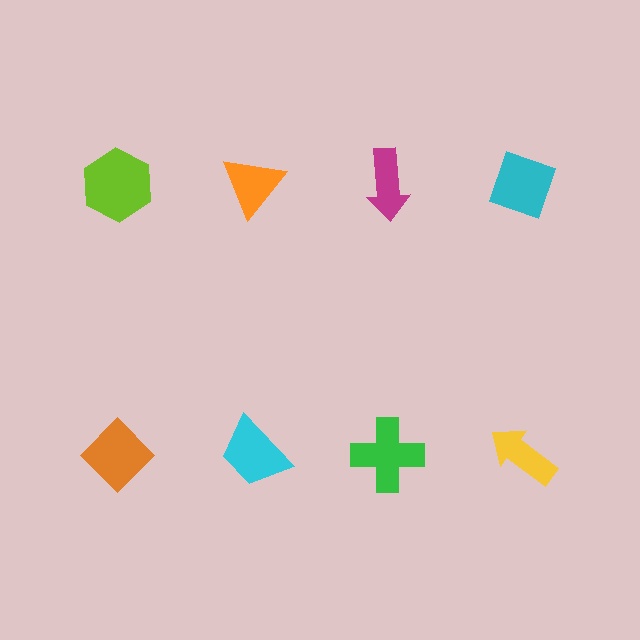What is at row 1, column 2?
An orange triangle.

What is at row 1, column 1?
A lime hexagon.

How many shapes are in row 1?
4 shapes.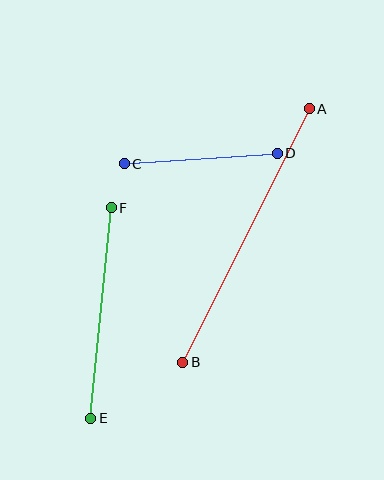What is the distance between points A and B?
The distance is approximately 283 pixels.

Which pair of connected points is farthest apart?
Points A and B are farthest apart.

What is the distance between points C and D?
The distance is approximately 154 pixels.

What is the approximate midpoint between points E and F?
The midpoint is at approximately (101, 313) pixels.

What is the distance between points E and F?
The distance is approximately 212 pixels.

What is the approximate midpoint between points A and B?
The midpoint is at approximately (246, 235) pixels.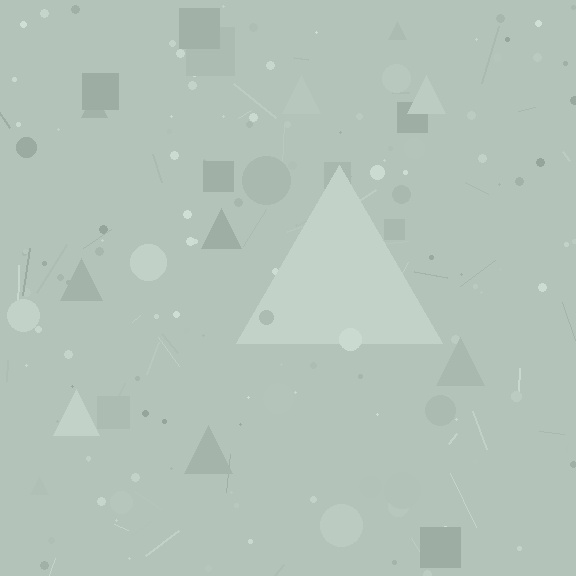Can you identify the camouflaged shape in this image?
The camouflaged shape is a triangle.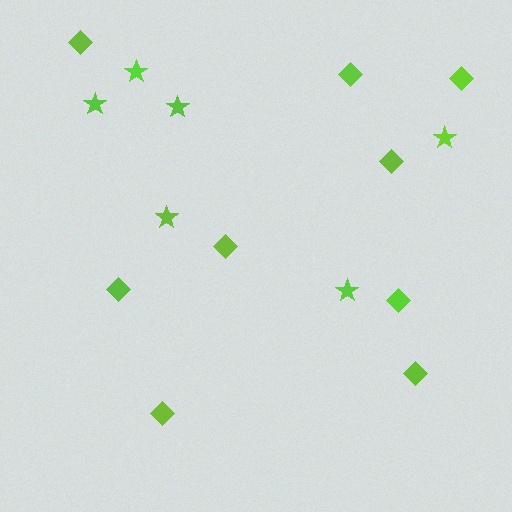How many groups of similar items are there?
There are 2 groups: one group of diamonds (9) and one group of stars (6).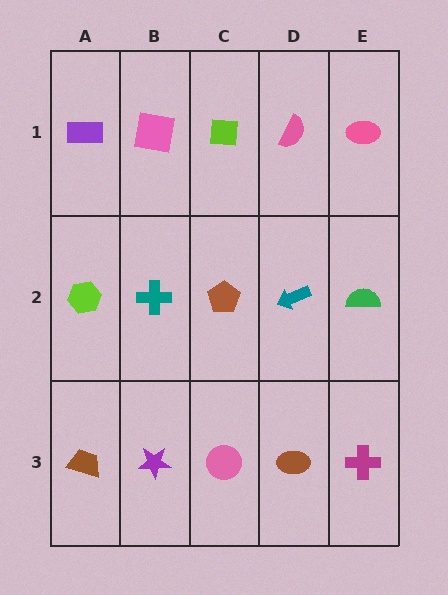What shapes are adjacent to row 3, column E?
A green semicircle (row 2, column E), a brown ellipse (row 3, column D).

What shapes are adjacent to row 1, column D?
A teal arrow (row 2, column D), a lime square (row 1, column C), a pink ellipse (row 1, column E).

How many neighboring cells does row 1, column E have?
2.